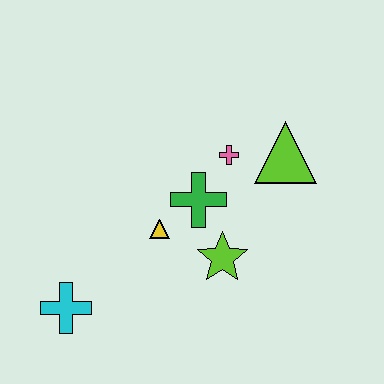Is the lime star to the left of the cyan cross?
No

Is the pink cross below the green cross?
No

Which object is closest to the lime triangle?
The pink cross is closest to the lime triangle.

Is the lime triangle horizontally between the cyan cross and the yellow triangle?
No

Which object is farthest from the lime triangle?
The cyan cross is farthest from the lime triangle.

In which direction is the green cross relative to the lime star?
The green cross is above the lime star.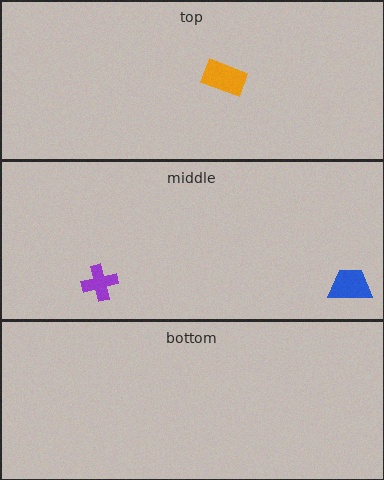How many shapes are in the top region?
1.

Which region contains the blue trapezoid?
The middle region.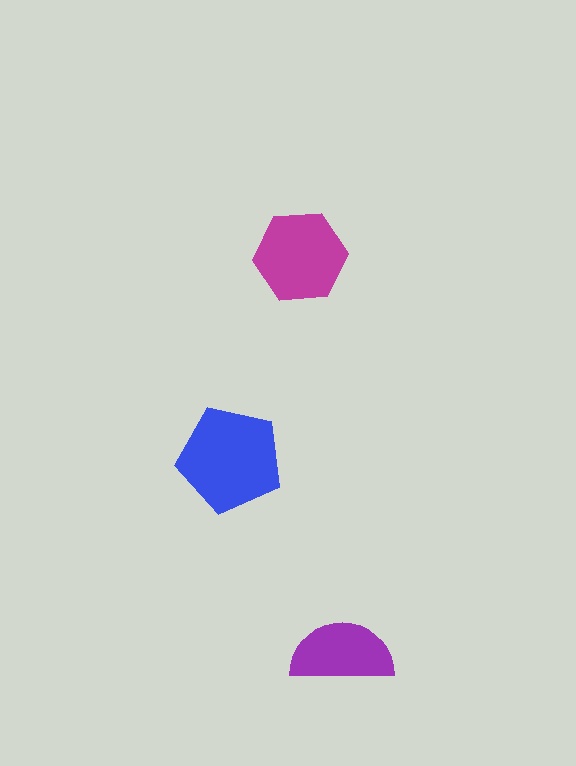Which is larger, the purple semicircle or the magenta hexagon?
The magenta hexagon.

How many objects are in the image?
There are 3 objects in the image.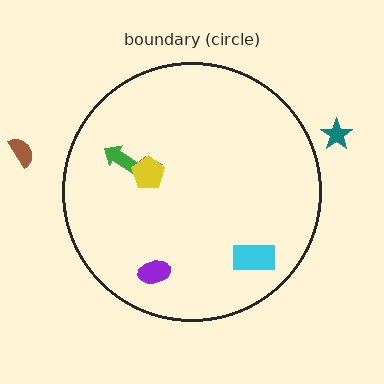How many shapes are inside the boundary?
5 inside, 2 outside.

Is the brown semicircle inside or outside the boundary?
Outside.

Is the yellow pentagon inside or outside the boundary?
Inside.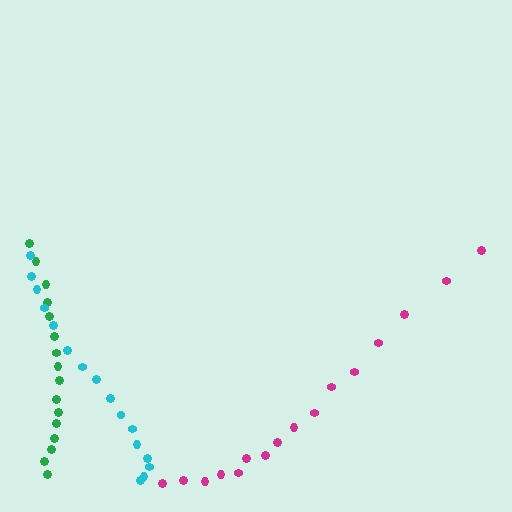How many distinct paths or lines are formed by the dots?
There are 3 distinct paths.